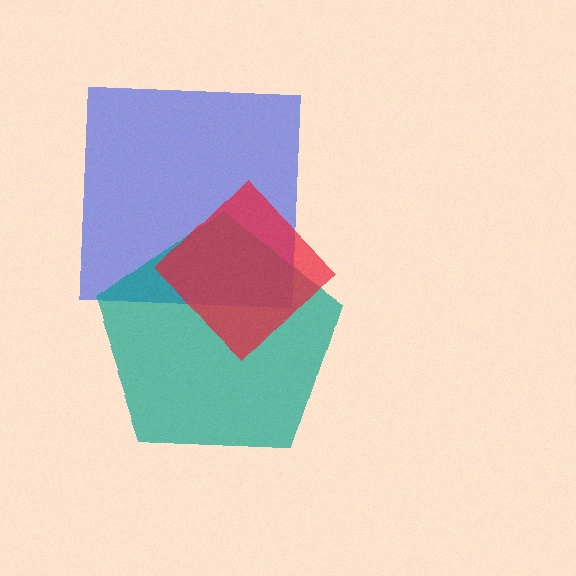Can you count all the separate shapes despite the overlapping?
Yes, there are 3 separate shapes.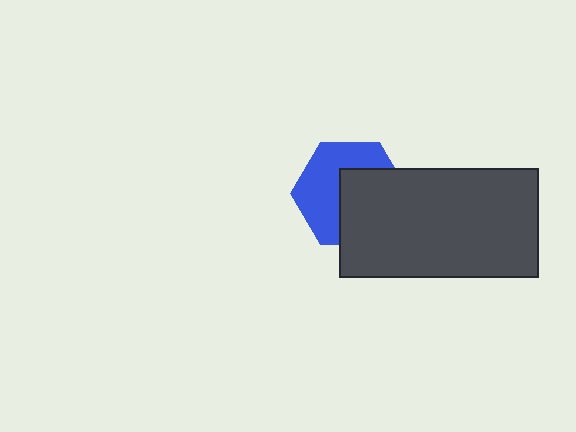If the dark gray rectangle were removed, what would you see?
You would see the complete blue hexagon.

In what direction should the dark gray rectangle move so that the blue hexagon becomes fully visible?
The dark gray rectangle should move toward the lower-right. That is the shortest direction to clear the overlap and leave the blue hexagon fully visible.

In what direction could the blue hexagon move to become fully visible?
The blue hexagon could move toward the upper-left. That would shift it out from behind the dark gray rectangle entirely.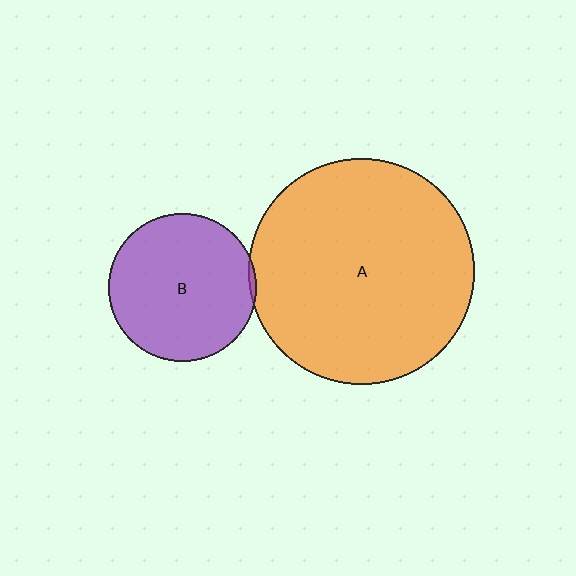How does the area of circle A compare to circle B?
Approximately 2.3 times.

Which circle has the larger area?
Circle A (orange).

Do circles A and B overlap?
Yes.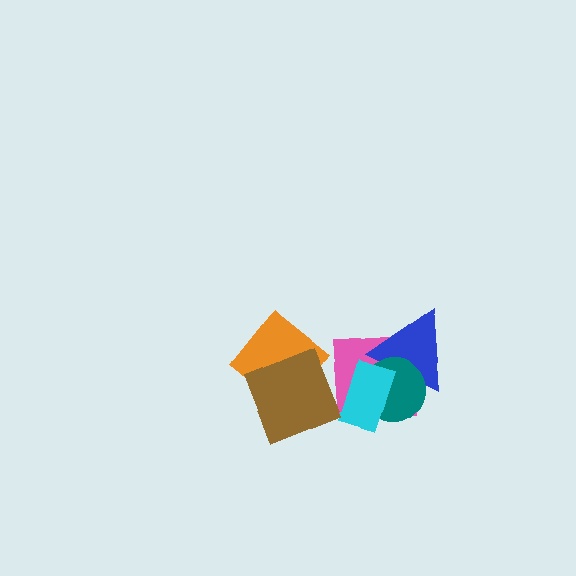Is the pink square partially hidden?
Yes, it is partially covered by another shape.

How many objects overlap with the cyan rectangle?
3 objects overlap with the cyan rectangle.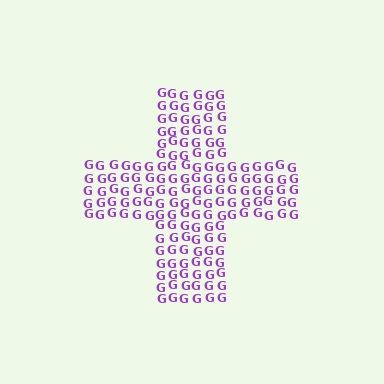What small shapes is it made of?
It is made of small letter G's.